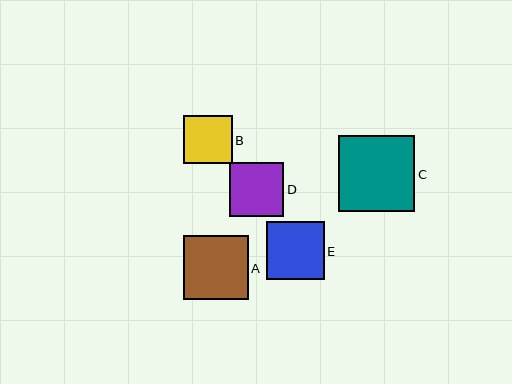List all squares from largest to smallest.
From largest to smallest: C, A, E, D, B.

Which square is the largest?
Square C is the largest with a size of approximately 76 pixels.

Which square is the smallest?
Square B is the smallest with a size of approximately 48 pixels.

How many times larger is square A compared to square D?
Square A is approximately 1.2 times the size of square D.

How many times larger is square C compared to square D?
Square C is approximately 1.4 times the size of square D.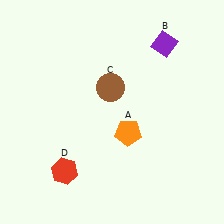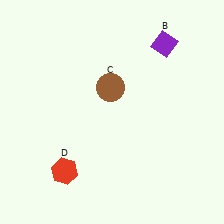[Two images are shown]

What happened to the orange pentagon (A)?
The orange pentagon (A) was removed in Image 2. It was in the bottom-right area of Image 1.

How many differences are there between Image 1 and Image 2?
There is 1 difference between the two images.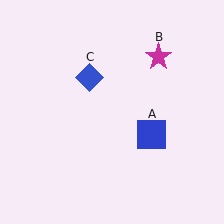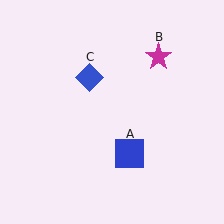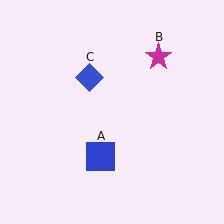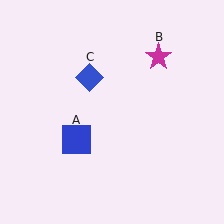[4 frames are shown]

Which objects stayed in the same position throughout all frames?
Magenta star (object B) and blue diamond (object C) remained stationary.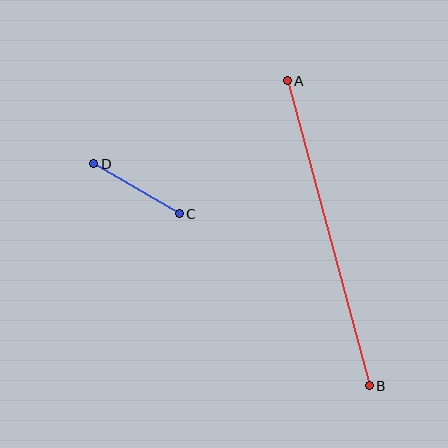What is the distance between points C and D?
The distance is approximately 99 pixels.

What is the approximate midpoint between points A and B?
The midpoint is at approximately (328, 233) pixels.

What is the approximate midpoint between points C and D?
The midpoint is at approximately (137, 189) pixels.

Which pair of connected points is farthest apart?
Points A and B are farthest apart.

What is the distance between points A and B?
The distance is approximately 316 pixels.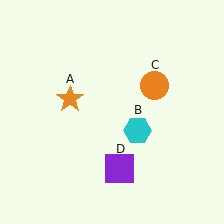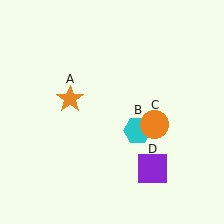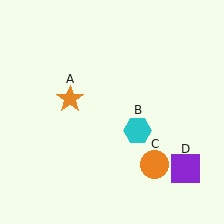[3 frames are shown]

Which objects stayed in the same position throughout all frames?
Orange star (object A) and cyan hexagon (object B) remained stationary.